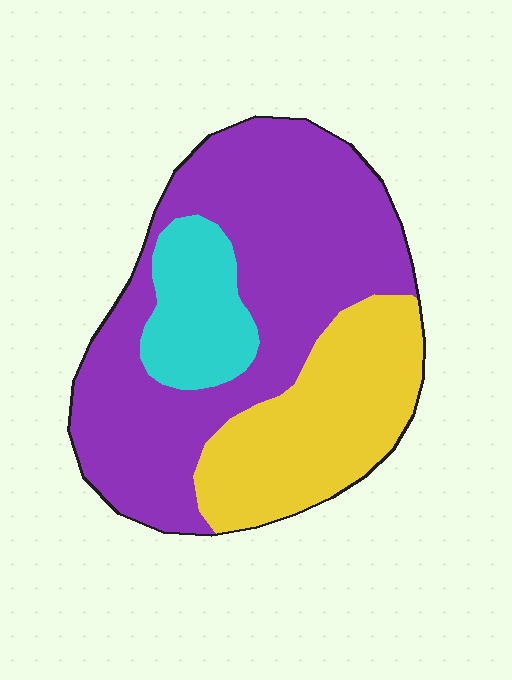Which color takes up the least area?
Cyan, at roughly 15%.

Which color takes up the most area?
Purple, at roughly 60%.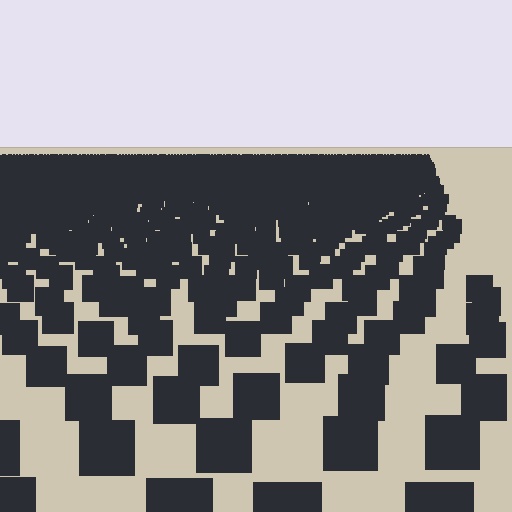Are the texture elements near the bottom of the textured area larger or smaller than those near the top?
Larger. Near the bottom, elements are closer to the viewer and appear at a bigger on-screen size.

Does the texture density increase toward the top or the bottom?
Density increases toward the top.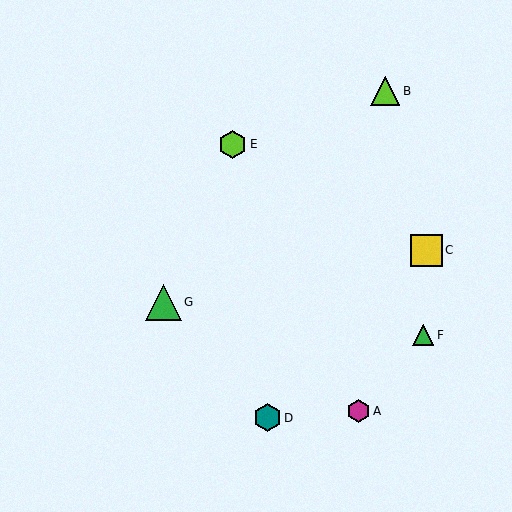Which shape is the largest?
The green triangle (labeled G) is the largest.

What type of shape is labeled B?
Shape B is a lime triangle.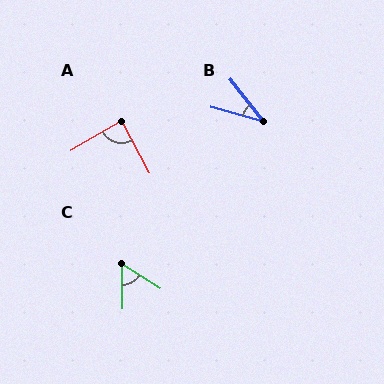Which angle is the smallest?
B, at approximately 36 degrees.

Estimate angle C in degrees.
Approximately 57 degrees.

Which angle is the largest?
A, at approximately 88 degrees.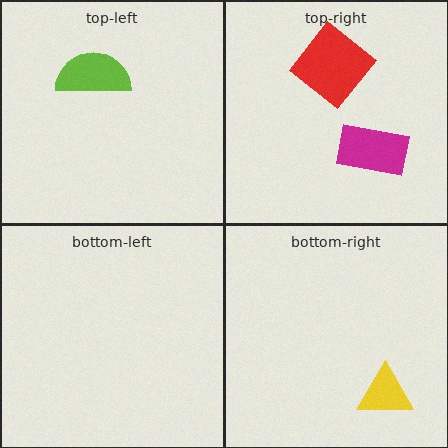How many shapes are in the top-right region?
2.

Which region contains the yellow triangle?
The bottom-right region.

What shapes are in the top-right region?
The red diamond, the magenta rectangle.